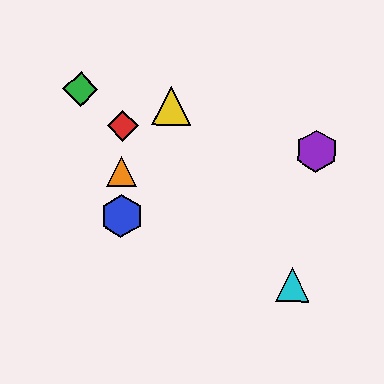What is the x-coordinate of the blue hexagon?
The blue hexagon is at x≈122.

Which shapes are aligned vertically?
The red diamond, the blue hexagon, the orange triangle are aligned vertically.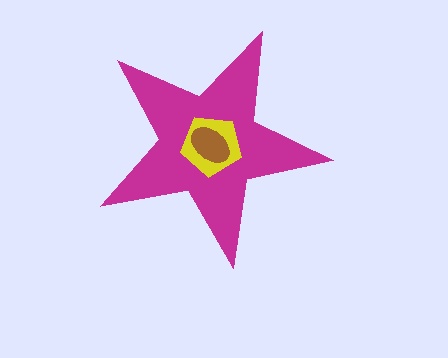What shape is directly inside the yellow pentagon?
The brown ellipse.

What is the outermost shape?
The magenta star.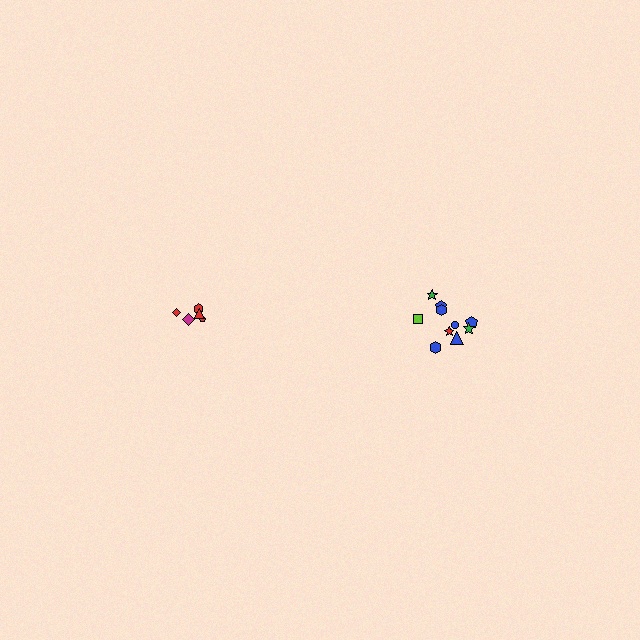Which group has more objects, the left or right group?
The right group.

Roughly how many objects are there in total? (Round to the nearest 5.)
Roughly 15 objects in total.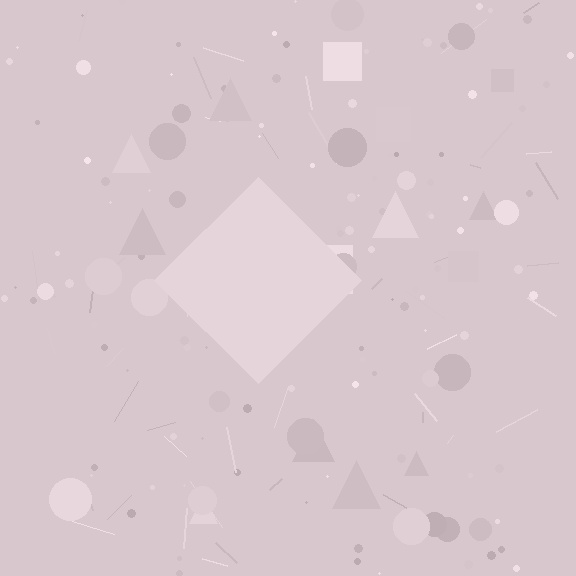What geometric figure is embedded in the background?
A diamond is embedded in the background.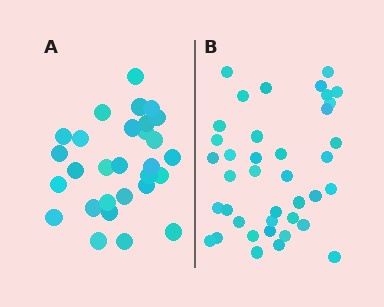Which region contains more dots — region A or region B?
Region B (the right region) has more dots.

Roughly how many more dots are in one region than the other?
Region B has roughly 10 or so more dots than region A.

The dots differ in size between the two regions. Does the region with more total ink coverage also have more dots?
No. Region A has more total ink coverage because its dots are larger, but region B actually contains more individual dots. Total area can be misleading — the number of items is what matters here.